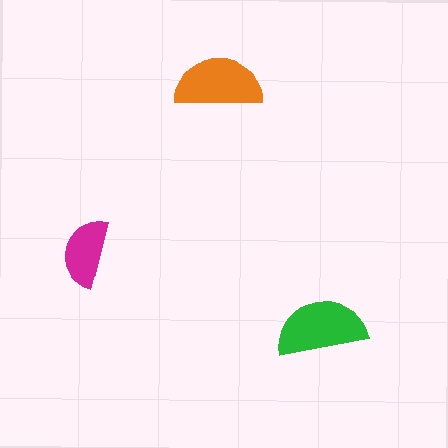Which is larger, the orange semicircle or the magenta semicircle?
The orange one.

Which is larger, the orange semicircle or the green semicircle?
The green one.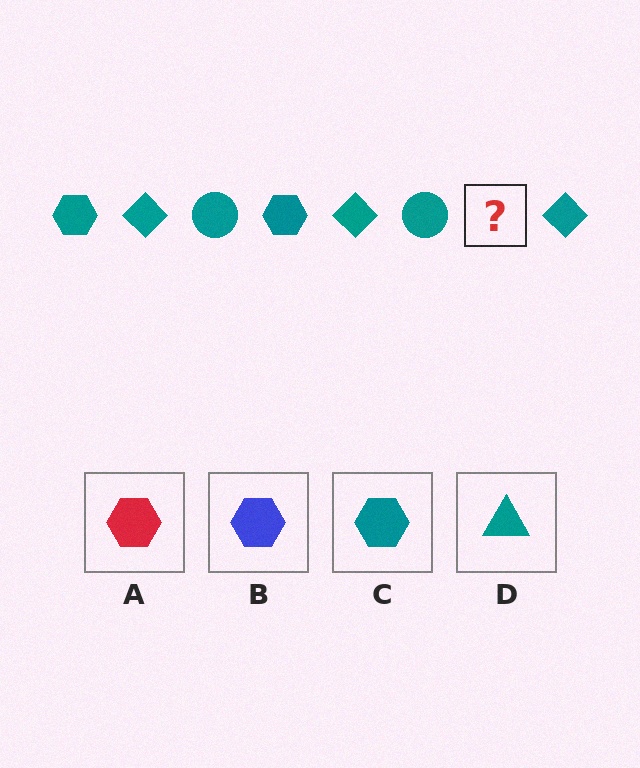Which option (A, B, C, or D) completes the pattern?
C.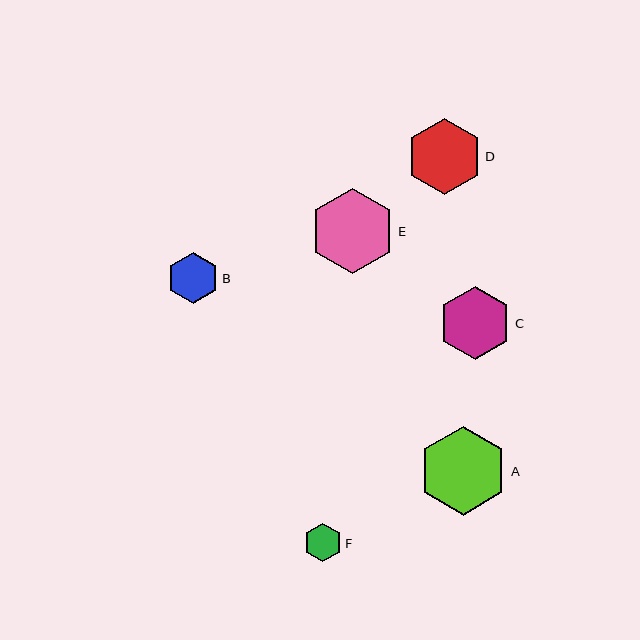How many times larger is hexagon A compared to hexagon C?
Hexagon A is approximately 1.2 times the size of hexagon C.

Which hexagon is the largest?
Hexagon A is the largest with a size of approximately 89 pixels.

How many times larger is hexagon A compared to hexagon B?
Hexagon A is approximately 1.7 times the size of hexagon B.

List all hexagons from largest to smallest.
From largest to smallest: A, E, D, C, B, F.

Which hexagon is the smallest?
Hexagon F is the smallest with a size of approximately 38 pixels.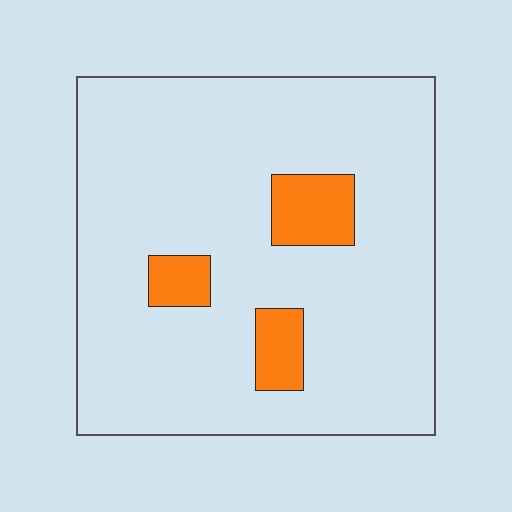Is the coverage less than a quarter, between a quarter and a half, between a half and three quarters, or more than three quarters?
Less than a quarter.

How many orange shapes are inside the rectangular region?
3.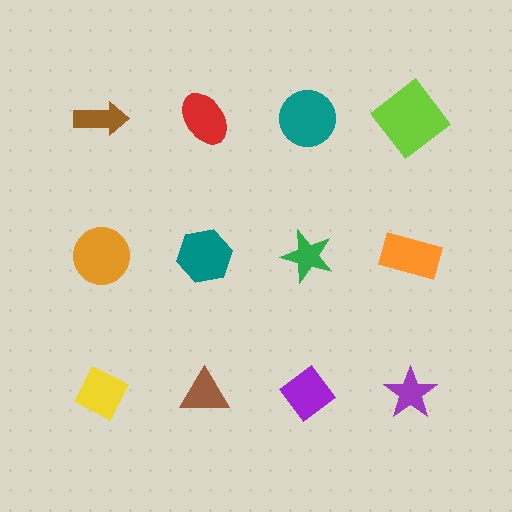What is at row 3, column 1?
A yellow diamond.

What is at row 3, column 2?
A brown triangle.